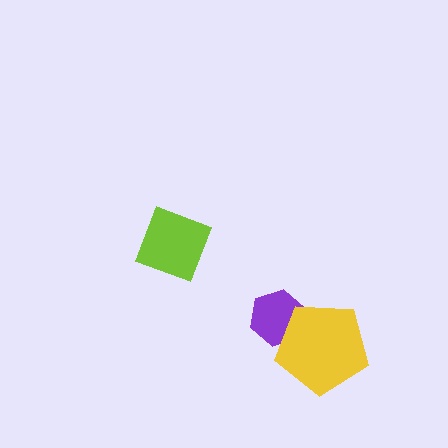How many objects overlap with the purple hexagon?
1 object overlaps with the purple hexagon.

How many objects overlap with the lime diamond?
0 objects overlap with the lime diamond.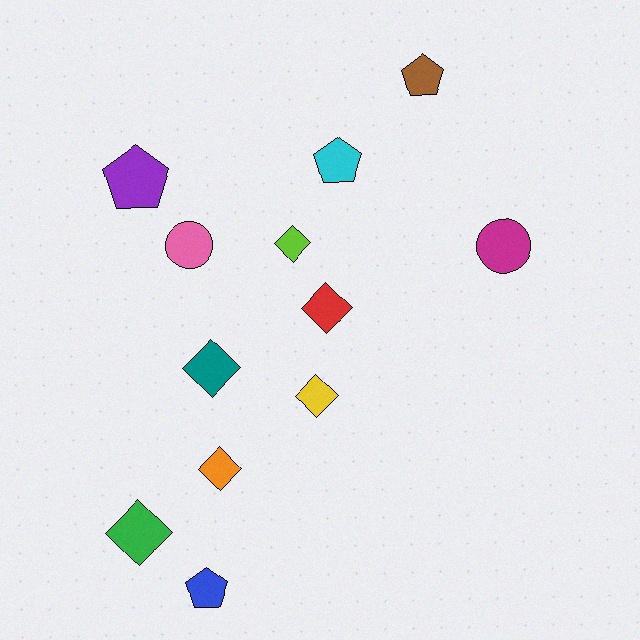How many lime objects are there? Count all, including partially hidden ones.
There is 1 lime object.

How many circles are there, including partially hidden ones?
There are 2 circles.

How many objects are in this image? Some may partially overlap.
There are 12 objects.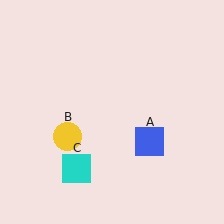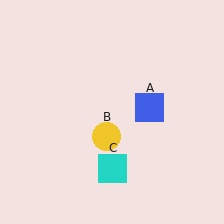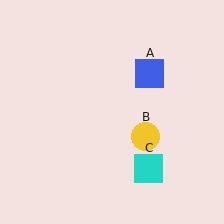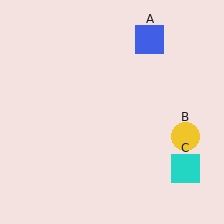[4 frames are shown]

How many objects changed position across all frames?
3 objects changed position: blue square (object A), yellow circle (object B), cyan square (object C).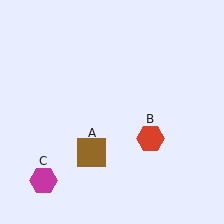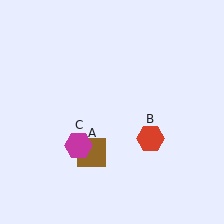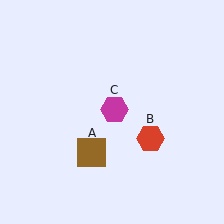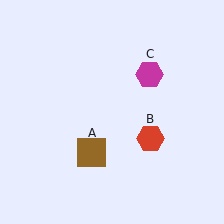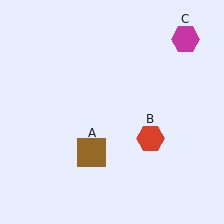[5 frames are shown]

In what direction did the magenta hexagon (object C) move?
The magenta hexagon (object C) moved up and to the right.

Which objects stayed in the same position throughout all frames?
Brown square (object A) and red hexagon (object B) remained stationary.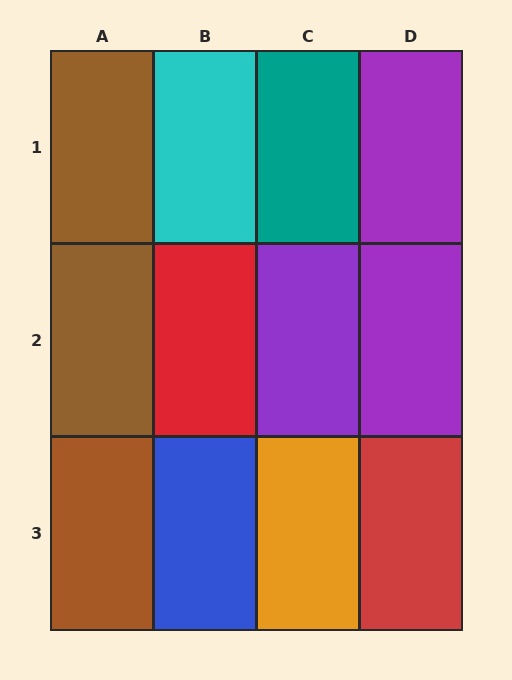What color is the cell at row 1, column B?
Cyan.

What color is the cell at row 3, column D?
Red.